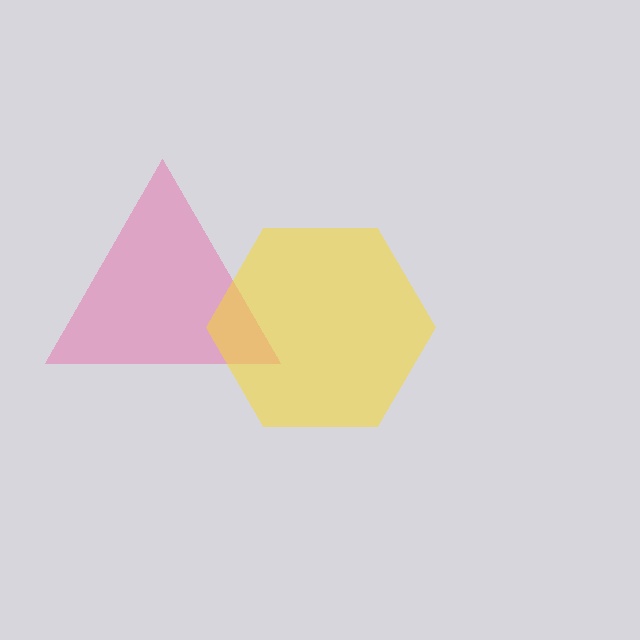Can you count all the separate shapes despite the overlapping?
Yes, there are 2 separate shapes.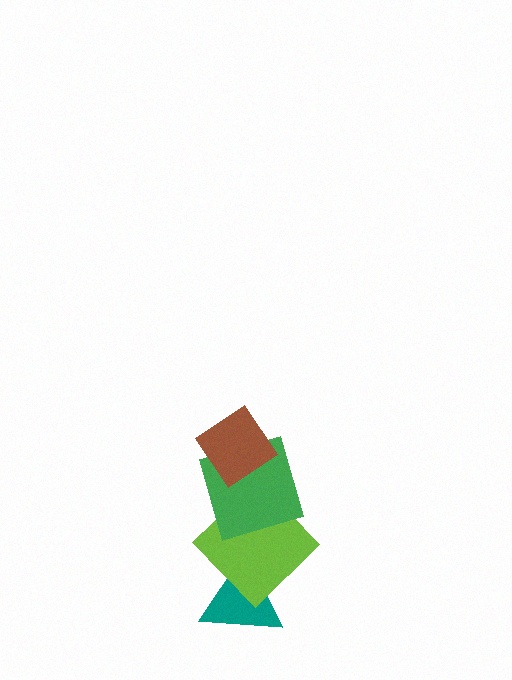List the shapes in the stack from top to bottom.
From top to bottom: the brown diamond, the green square, the lime diamond, the teal triangle.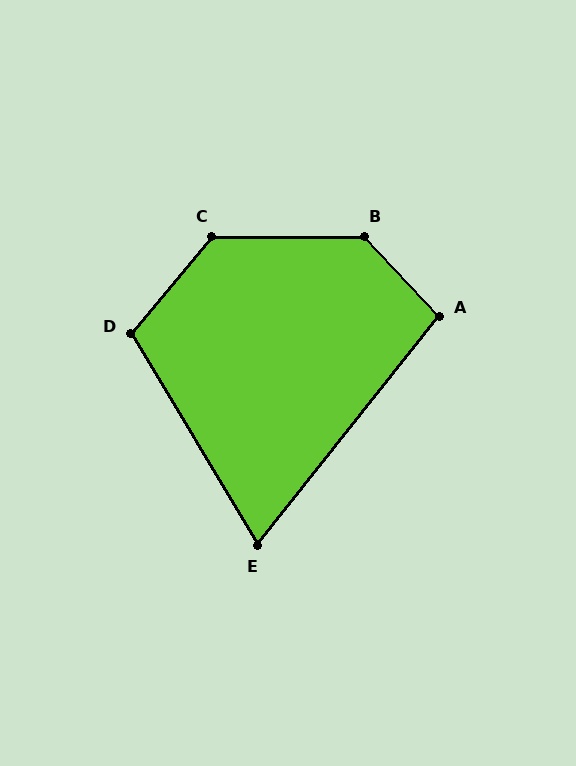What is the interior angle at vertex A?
Approximately 98 degrees (obtuse).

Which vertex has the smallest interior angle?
E, at approximately 70 degrees.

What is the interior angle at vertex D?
Approximately 109 degrees (obtuse).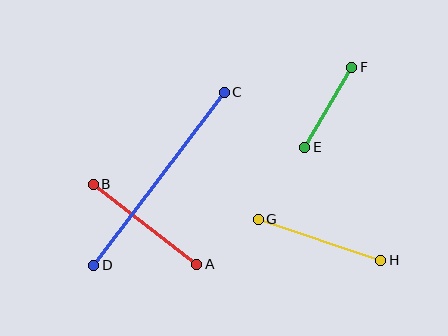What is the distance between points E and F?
The distance is approximately 93 pixels.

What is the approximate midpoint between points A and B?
The midpoint is at approximately (145, 224) pixels.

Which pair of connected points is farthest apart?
Points C and D are farthest apart.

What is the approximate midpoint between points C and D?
The midpoint is at approximately (159, 179) pixels.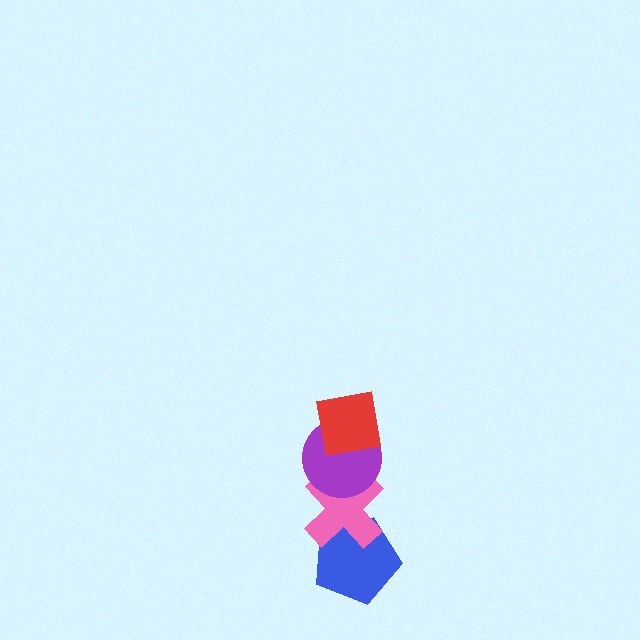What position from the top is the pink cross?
The pink cross is 3rd from the top.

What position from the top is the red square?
The red square is 1st from the top.